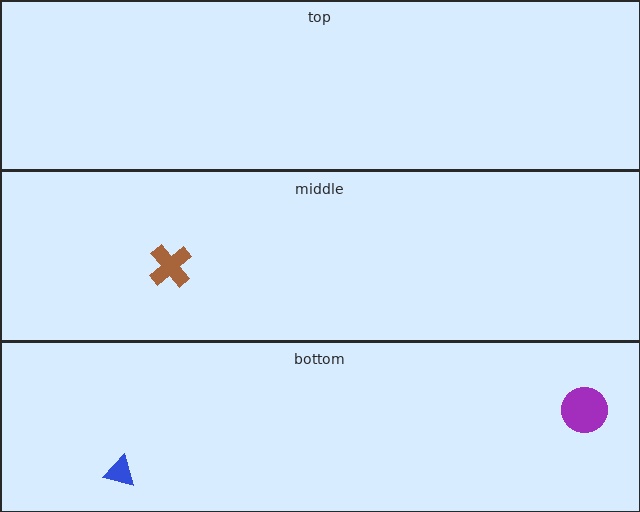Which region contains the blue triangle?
The bottom region.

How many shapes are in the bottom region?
2.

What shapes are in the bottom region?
The purple circle, the blue triangle.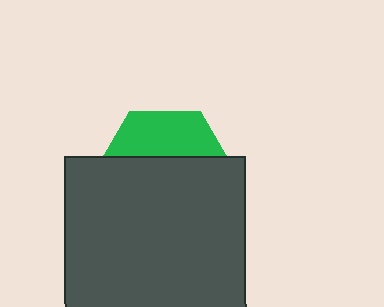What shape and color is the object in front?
The object in front is a dark gray square.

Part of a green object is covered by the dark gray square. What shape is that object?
It is a hexagon.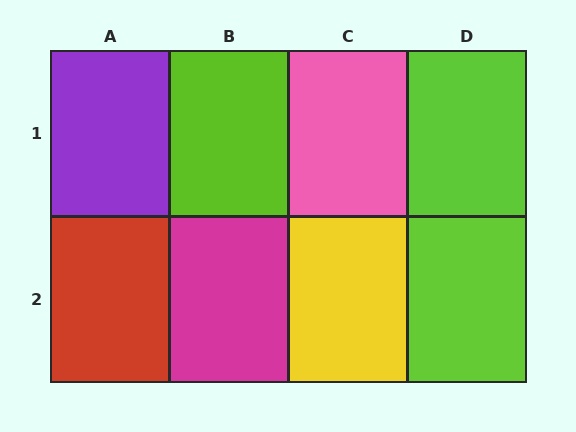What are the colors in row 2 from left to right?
Red, magenta, yellow, lime.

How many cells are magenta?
1 cell is magenta.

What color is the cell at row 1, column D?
Lime.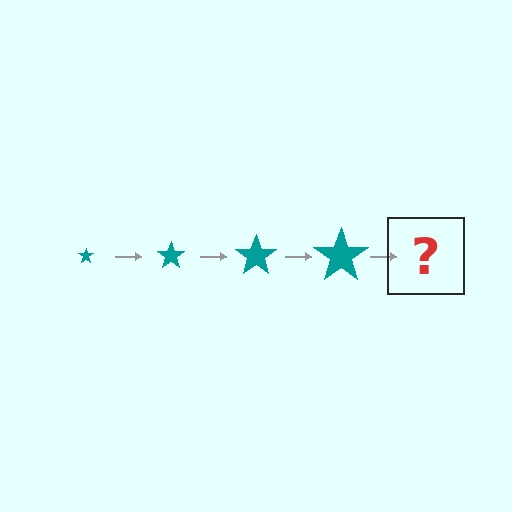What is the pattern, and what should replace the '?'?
The pattern is that the star gets progressively larger each step. The '?' should be a teal star, larger than the previous one.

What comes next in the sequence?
The next element should be a teal star, larger than the previous one.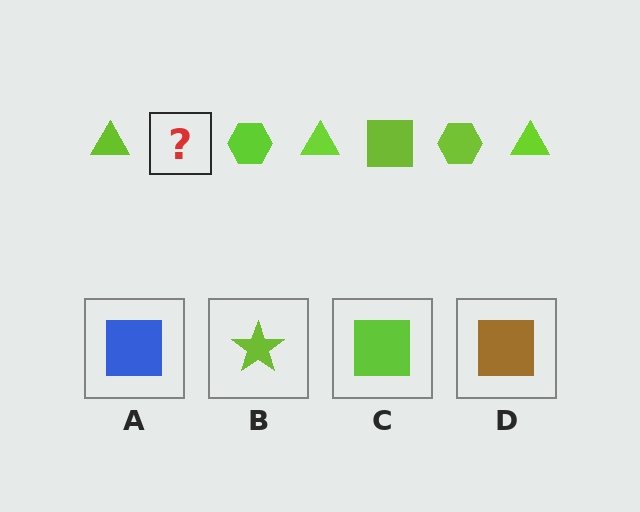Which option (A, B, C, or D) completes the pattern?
C.